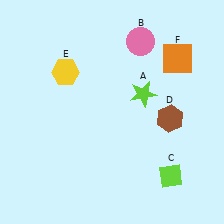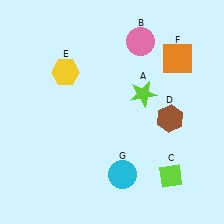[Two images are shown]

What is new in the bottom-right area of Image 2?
A cyan circle (G) was added in the bottom-right area of Image 2.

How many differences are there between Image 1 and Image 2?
There is 1 difference between the two images.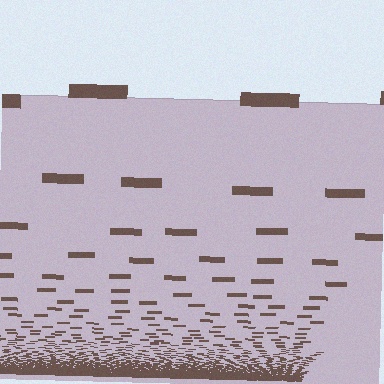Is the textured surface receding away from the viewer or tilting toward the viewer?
The surface appears to tilt toward the viewer. Texture elements get larger and sparser toward the top.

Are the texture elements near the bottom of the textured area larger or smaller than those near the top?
Smaller. The gradient is inverted — elements near the bottom are smaller and denser.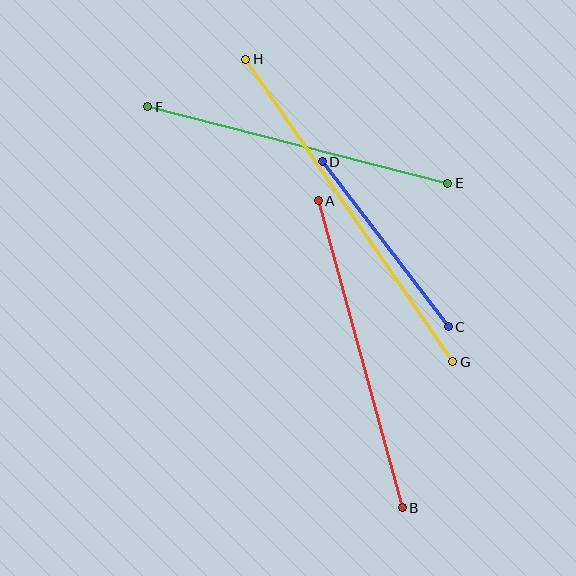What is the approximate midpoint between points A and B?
The midpoint is at approximately (360, 354) pixels.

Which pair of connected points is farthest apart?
Points G and H are farthest apart.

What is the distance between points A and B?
The distance is approximately 318 pixels.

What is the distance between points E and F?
The distance is approximately 309 pixels.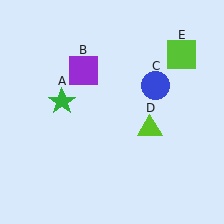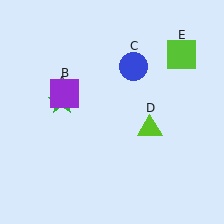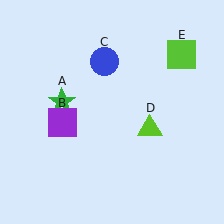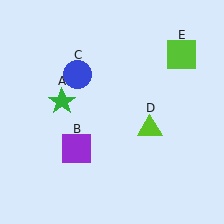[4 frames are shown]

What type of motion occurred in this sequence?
The purple square (object B), blue circle (object C) rotated counterclockwise around the center of the scene.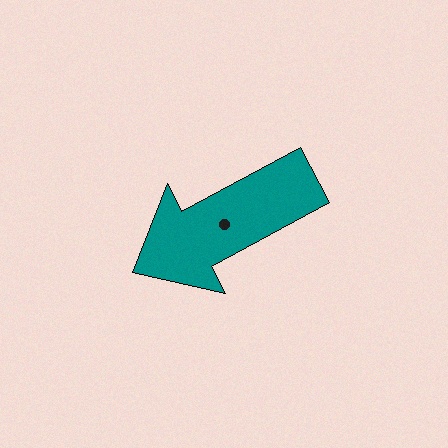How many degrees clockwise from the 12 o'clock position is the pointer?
Approximately 242 degrees.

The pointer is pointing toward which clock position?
Roughly 8 o'clock.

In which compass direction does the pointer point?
Southwest.